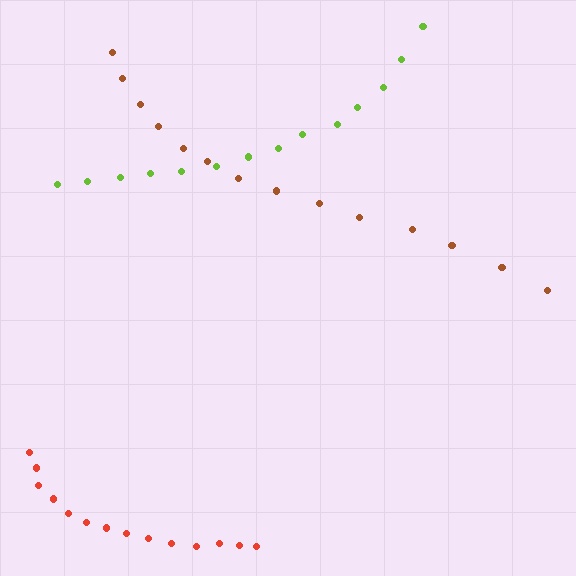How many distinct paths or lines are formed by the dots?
There are 3 distinct paths.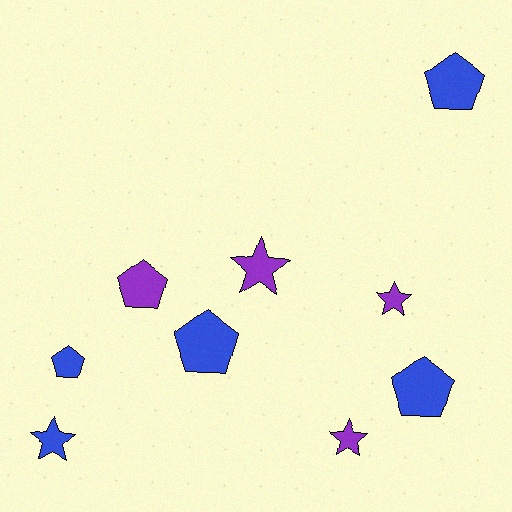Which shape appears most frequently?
Pentagon, with 5 objects.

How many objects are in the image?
There are 9 objects.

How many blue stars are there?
There is 1 blue star.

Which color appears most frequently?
Blue, with 5 objects.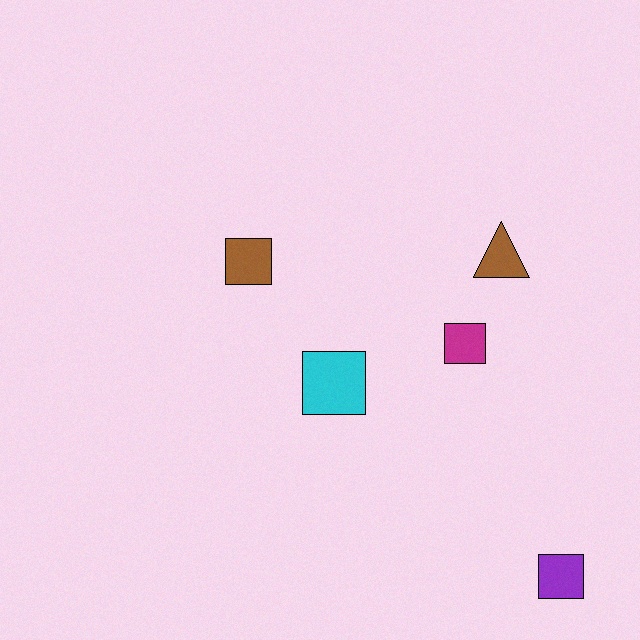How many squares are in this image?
There are 4 squares.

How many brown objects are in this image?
There are 2 brown objects.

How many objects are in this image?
There are 5 objects.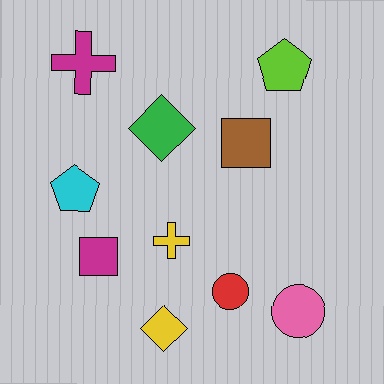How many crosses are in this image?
There are 2 crosses.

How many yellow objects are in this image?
There are 2 yellow objects.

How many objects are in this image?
There are 10 objects.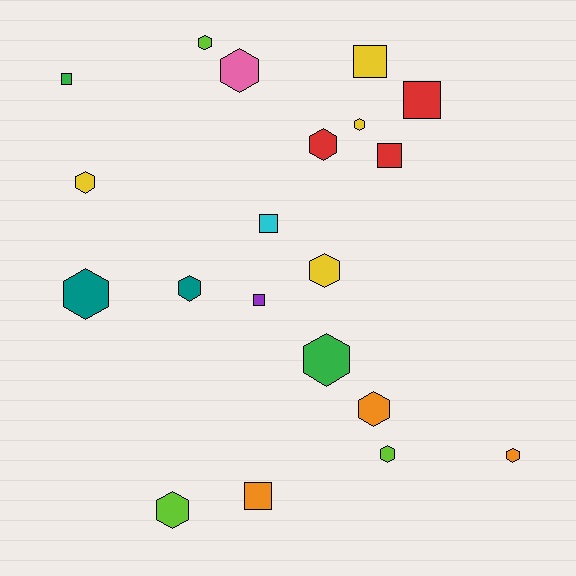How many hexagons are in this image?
There are 13 hexagons.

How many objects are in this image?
There are 20 objects.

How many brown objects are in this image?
There are no brown objects.